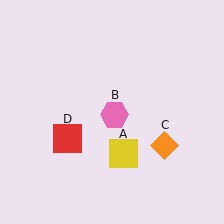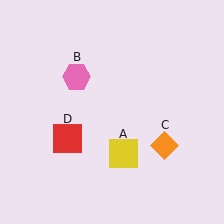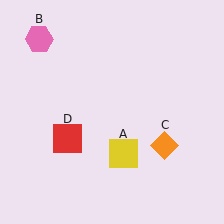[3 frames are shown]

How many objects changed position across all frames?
1 object changed position: pink hexagon (object B).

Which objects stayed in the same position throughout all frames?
Yellow square (object A) and orange diamond (object C) and red square (object D) remained stationary.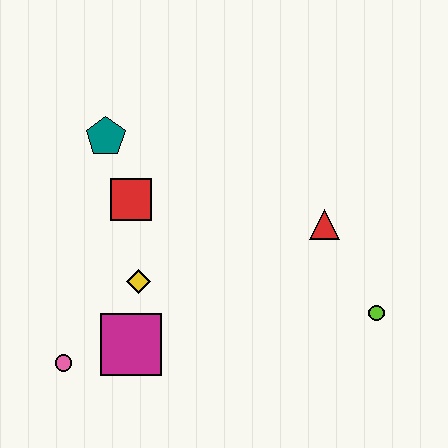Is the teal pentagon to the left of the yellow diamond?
Yes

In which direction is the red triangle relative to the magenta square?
The red triangle is to the right of the magenta square.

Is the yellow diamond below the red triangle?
Yes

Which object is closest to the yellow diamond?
The magenta square is closest to the yellow diamond.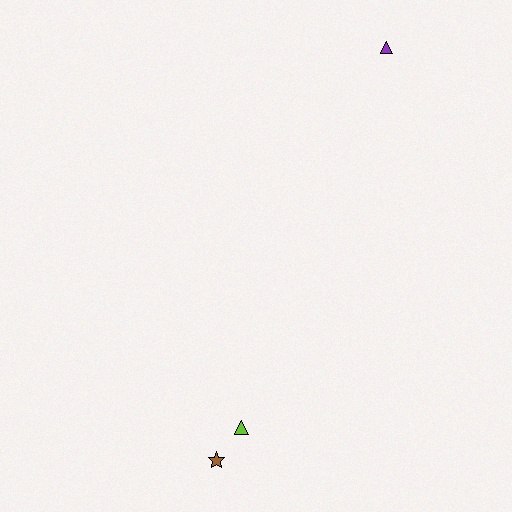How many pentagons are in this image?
There are no pentagons.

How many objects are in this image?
There are 3 objects.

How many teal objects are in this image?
There are no teal objects.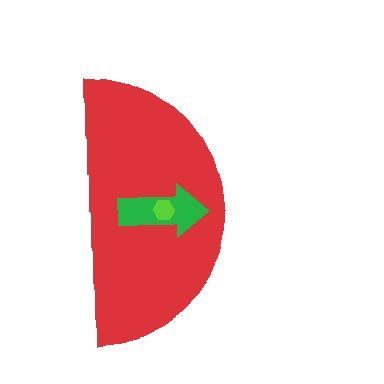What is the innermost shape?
The lime hexagon.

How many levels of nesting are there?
3.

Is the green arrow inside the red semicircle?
Yes.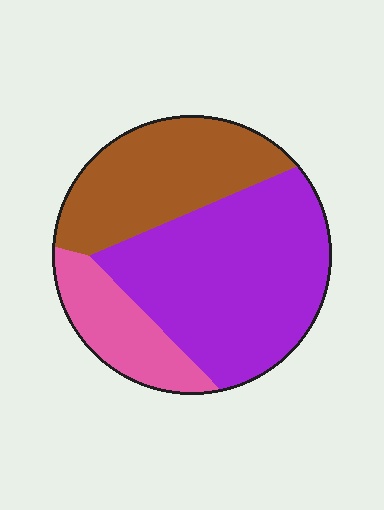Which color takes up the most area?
Purple, at roughly 50%.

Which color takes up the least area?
Pink, at roughly 15%.